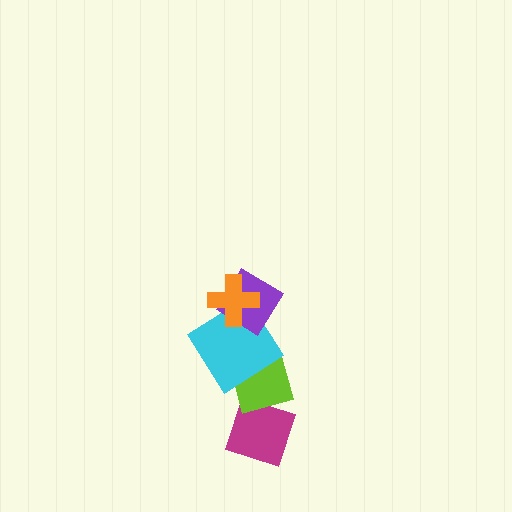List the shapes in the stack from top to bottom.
From top to bottom: the orange cross, the purple diamond, the cyan diamond, the lime diamond, the magenta diamond.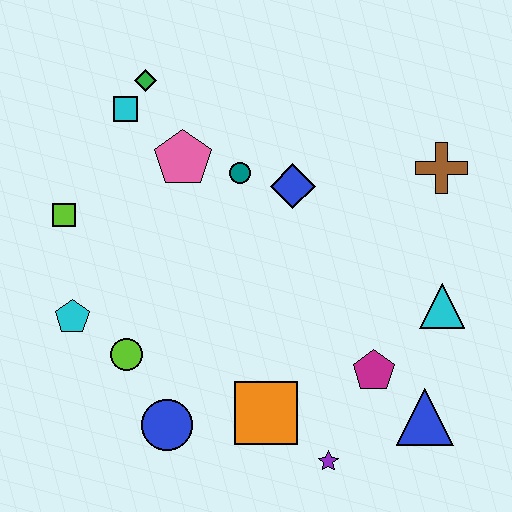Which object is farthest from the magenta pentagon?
The green diamond is farthest from the magenta pentagon.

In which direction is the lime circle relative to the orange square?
The lime circle is to the left of the orange square.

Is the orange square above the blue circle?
Yes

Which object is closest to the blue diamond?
The teal circle is closest to the blue diamond.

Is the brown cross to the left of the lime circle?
No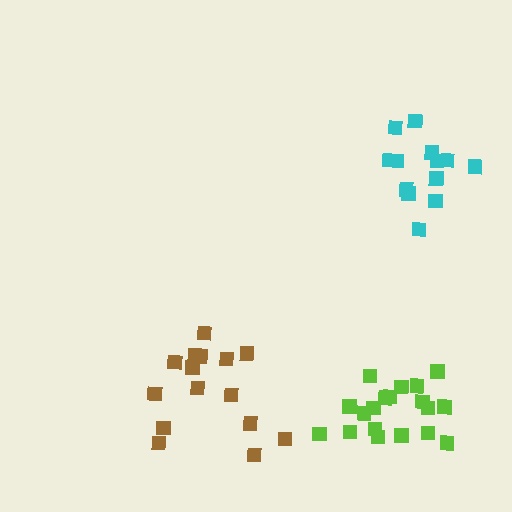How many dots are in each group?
Group 1: 19 dots, Group 2: 13 dots, Group 3: 15 dots (47 total).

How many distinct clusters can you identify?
There are 3 distinct clusters.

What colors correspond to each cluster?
The clusters are colored: lime, cyan, brown.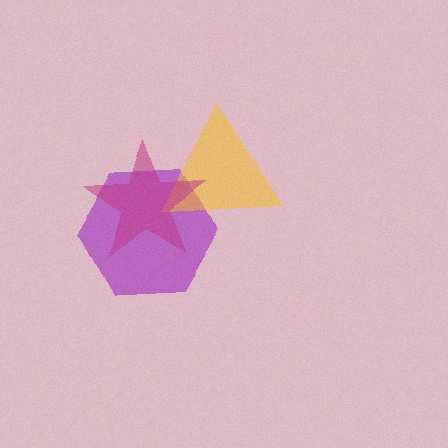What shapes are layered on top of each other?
The layered shapes are: a purple hexagon, a yellow triangle, a magenta star.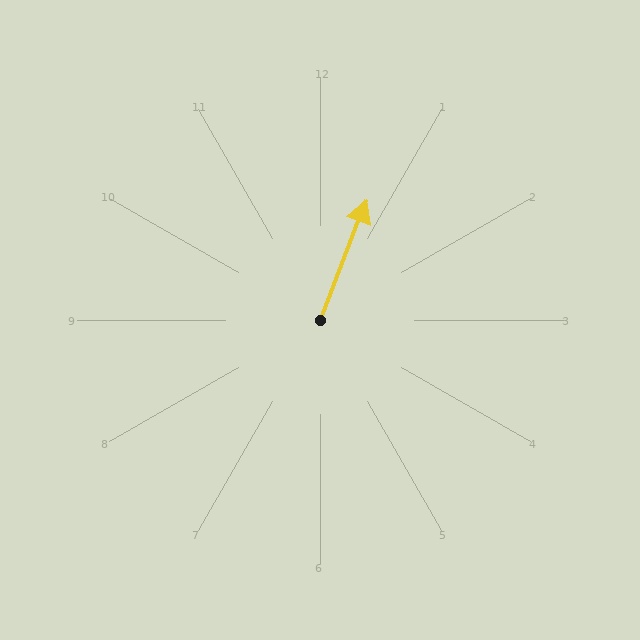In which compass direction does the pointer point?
North.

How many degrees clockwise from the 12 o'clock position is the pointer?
Approximately 21 degrees.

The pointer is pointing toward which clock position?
Roughly 1 o'clock.